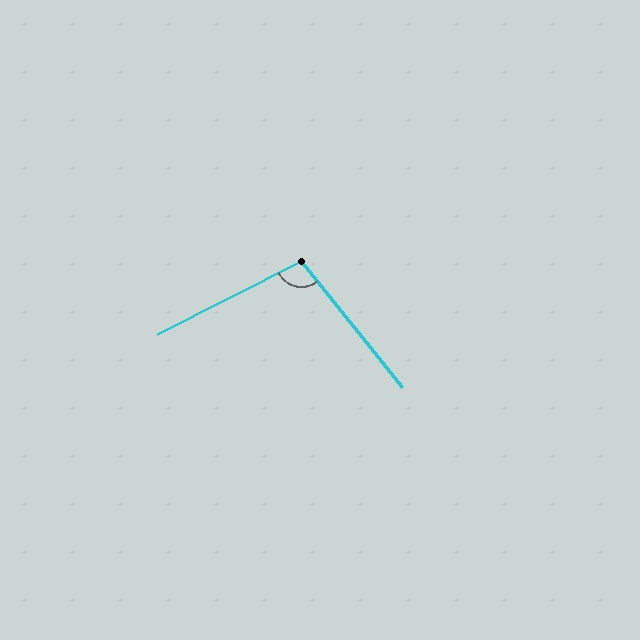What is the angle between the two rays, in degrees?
Approximately 102 degrees.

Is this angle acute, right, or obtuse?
It is obtuse.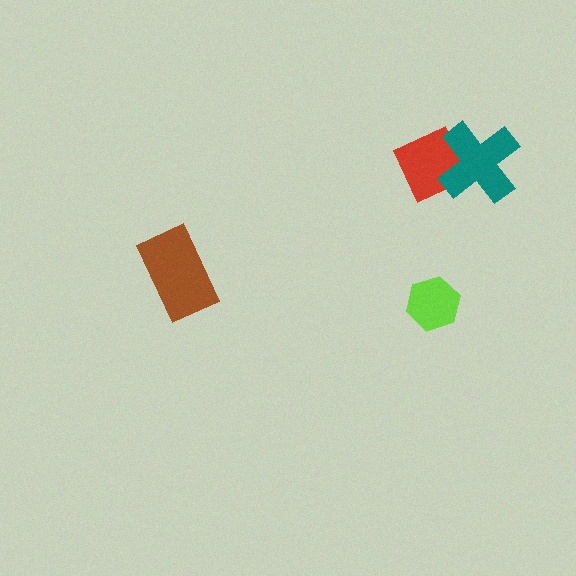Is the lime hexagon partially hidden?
No, no other shape covers it.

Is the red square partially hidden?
Yes, it is partially covered by another shape.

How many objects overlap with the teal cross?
1 object overlaps with the teal cross.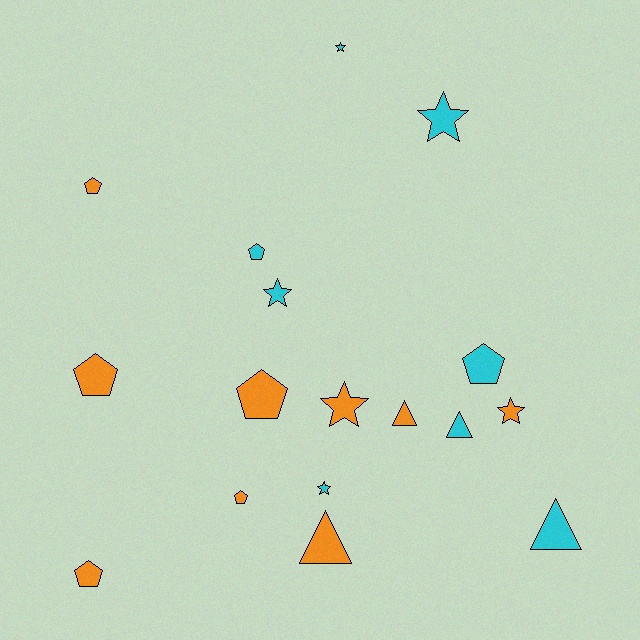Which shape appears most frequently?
Pentagon, with 7 objects.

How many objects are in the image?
There are 17 objects.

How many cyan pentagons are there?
There are 2 cyan pentagons.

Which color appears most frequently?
Orange, with 9 objects.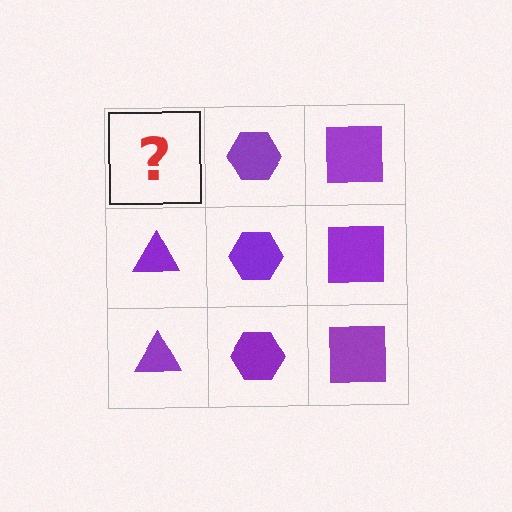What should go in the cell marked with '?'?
The missing cell should contain a purple triangle.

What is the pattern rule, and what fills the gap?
The rule is that each column has a consistent shape. The gap should be filled with a purple triangle.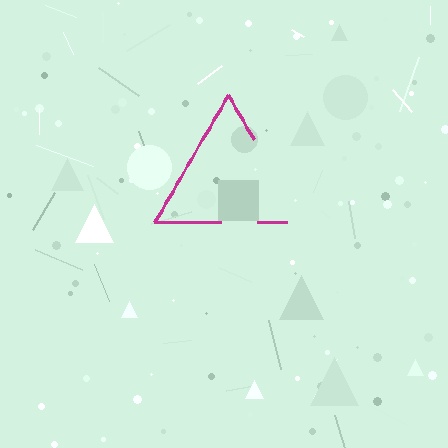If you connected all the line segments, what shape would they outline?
They would outline a triangle.